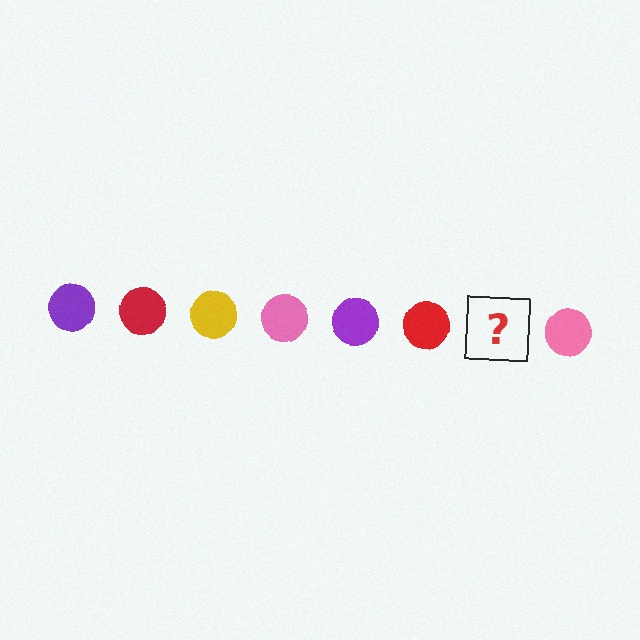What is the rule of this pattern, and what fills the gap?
The rule is that the pattern cycles through purple, red, yellow, pink circles. The gap should be filled with a yellow circle.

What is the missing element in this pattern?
The missing element is a yellow circle.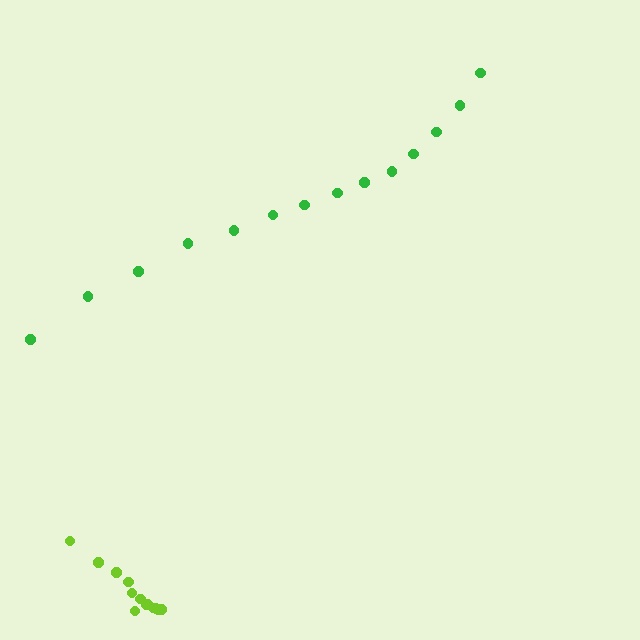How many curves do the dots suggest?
There are 2 distinct paths.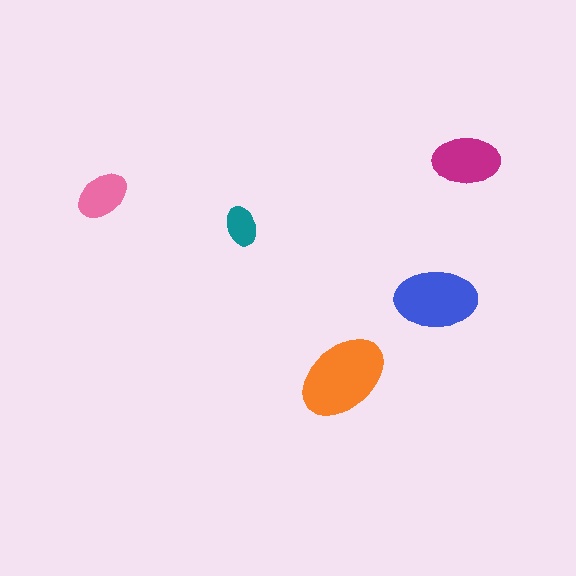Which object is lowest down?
The orange ellipse is bottommost.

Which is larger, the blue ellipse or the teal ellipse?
The blue one.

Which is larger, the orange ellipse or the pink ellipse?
The orange one.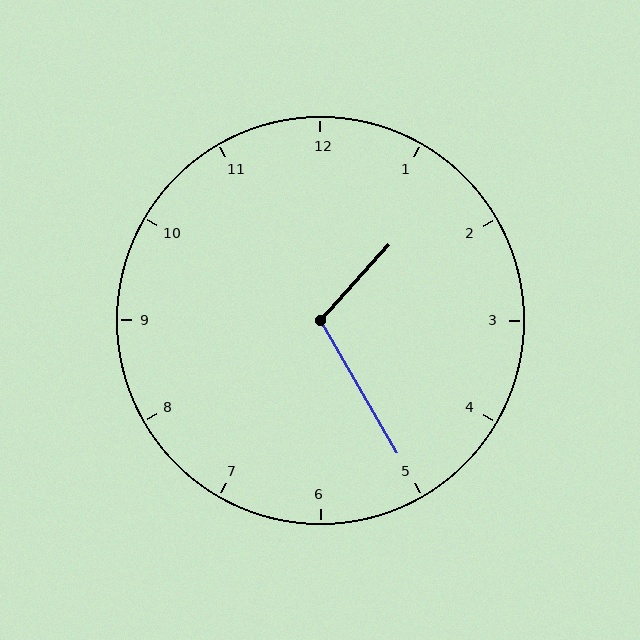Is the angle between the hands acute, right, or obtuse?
It is obtuse.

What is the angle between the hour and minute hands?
Approximately 108 degrees.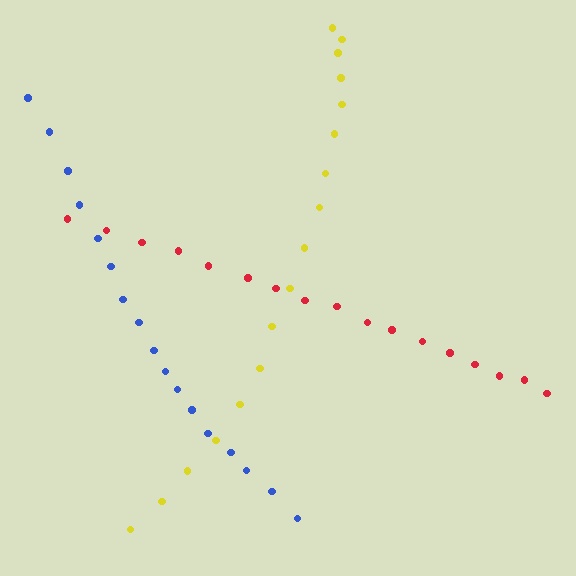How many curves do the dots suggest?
There are 3 distinct paths.